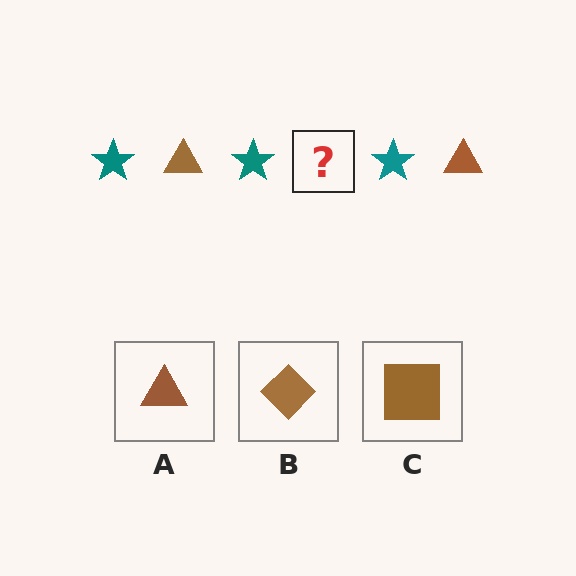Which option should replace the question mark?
Option A.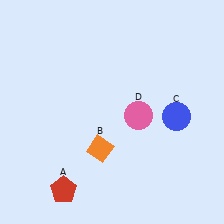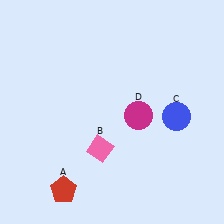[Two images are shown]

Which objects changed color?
B changed from orange to pink. D changed from pink to magenta.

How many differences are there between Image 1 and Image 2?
There are 2 differences between the two images.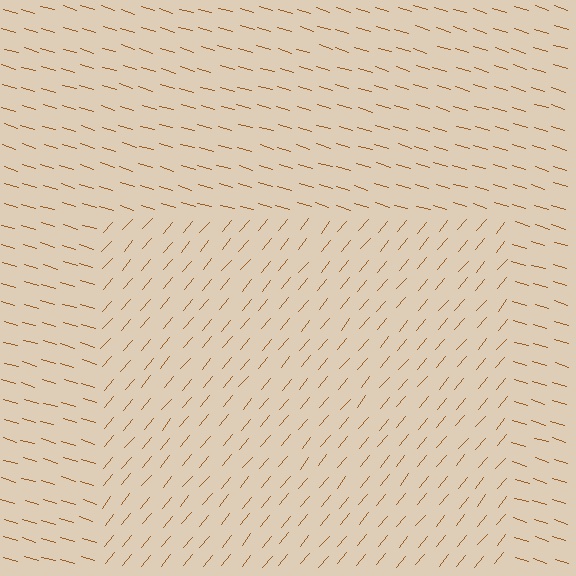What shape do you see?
I see a rectangle.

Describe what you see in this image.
The image is filled with small brown line segments. A rectangle region in the image has lines oriented differently from the surrounding lines, creating a visible texture boundary.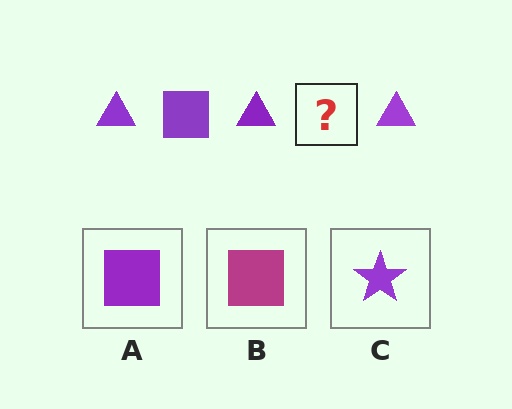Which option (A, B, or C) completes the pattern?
A.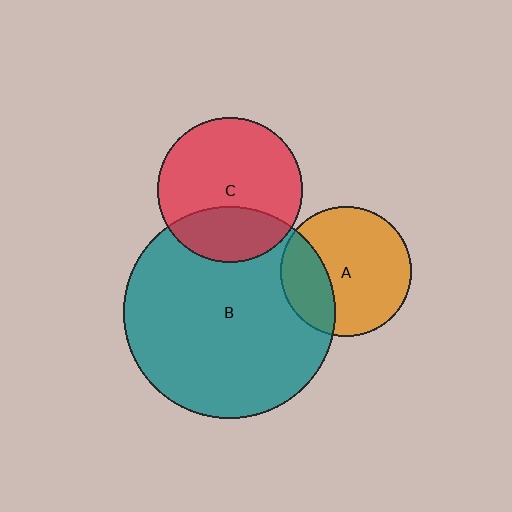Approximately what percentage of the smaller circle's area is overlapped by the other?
Approximately 30%.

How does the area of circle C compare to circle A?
Approximately 1.2 times.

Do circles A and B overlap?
Yes.